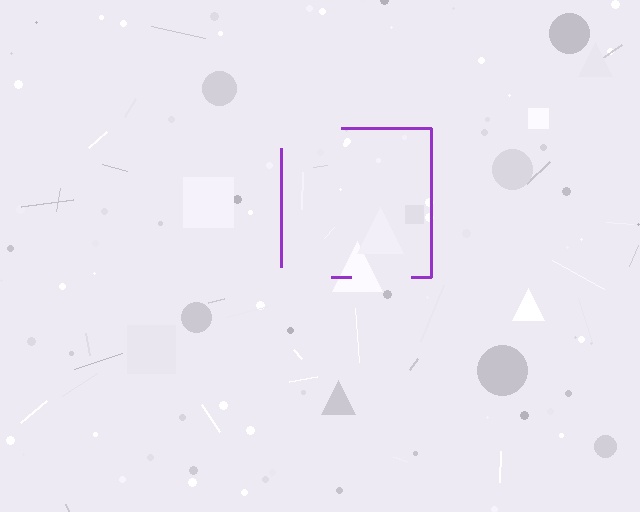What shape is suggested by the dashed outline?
The dashed outline suggests a square.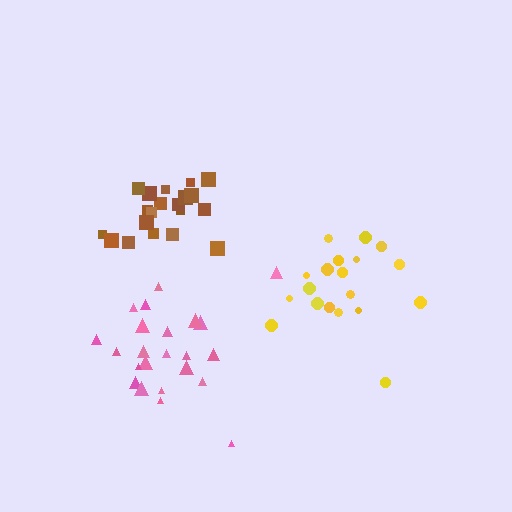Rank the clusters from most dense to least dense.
brown, pink, yellow.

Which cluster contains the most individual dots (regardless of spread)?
Pink (23).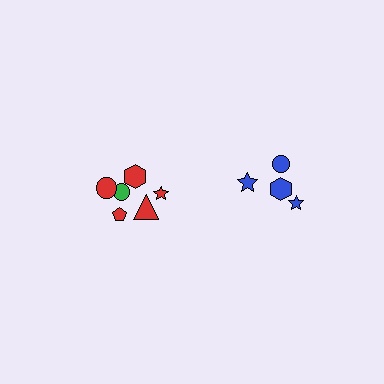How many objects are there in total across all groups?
There are 10 objects.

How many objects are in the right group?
There are 4 objects.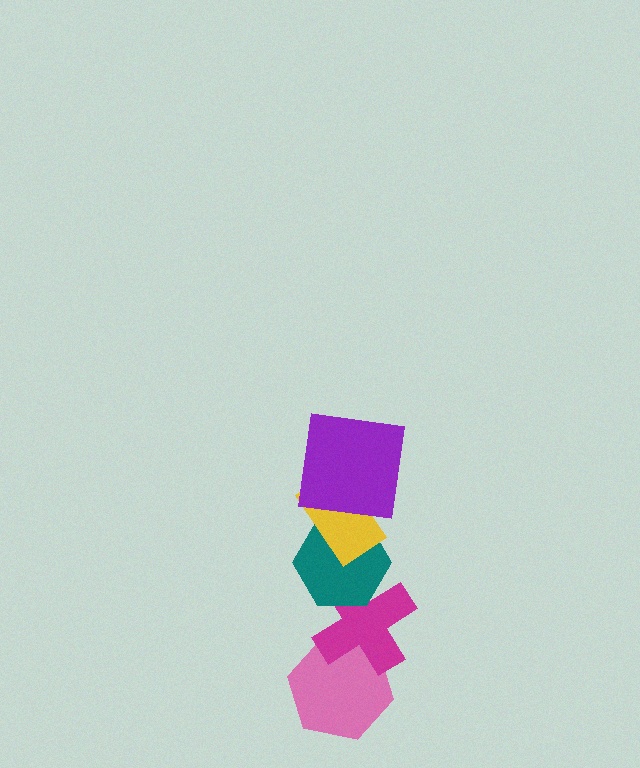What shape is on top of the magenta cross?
The teal hexagon is on top of the magenta cross.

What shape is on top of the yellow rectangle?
The purple square is on top of the yellow rectangle.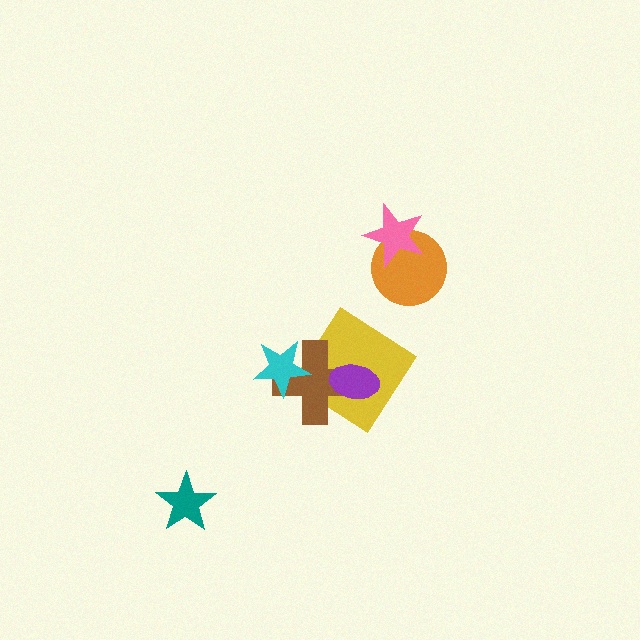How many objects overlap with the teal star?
0 objects overlap with the teal star.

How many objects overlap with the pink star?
1 object overlaps with the pink star.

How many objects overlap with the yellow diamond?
2 objects overlap with the yellow diamond.